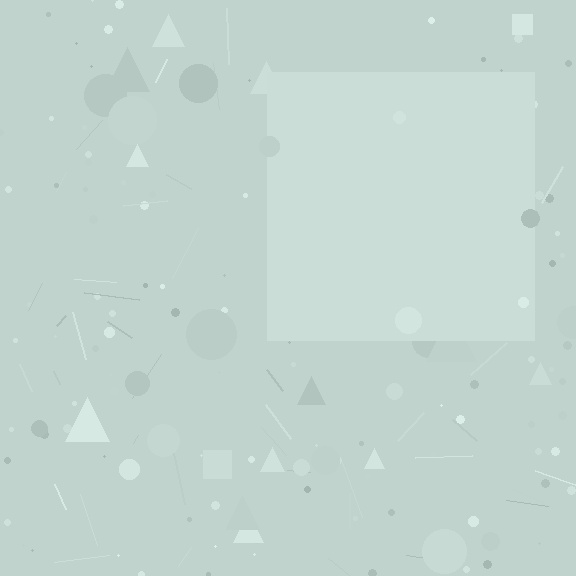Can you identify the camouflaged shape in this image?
The camouflaged shape is a square.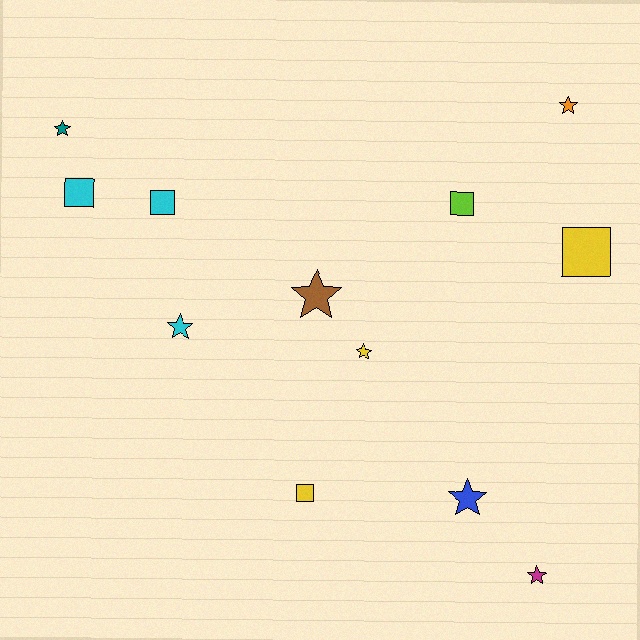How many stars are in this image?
There are 7 stars.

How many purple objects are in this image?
There are no purple objects.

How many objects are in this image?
There are 12 objects.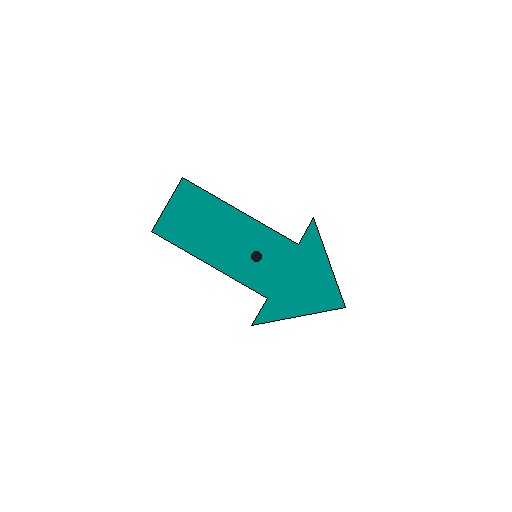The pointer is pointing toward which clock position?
Roughly 4 o'clock.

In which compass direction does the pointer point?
Southeast.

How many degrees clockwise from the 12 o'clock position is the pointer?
Approximately 120 degrees.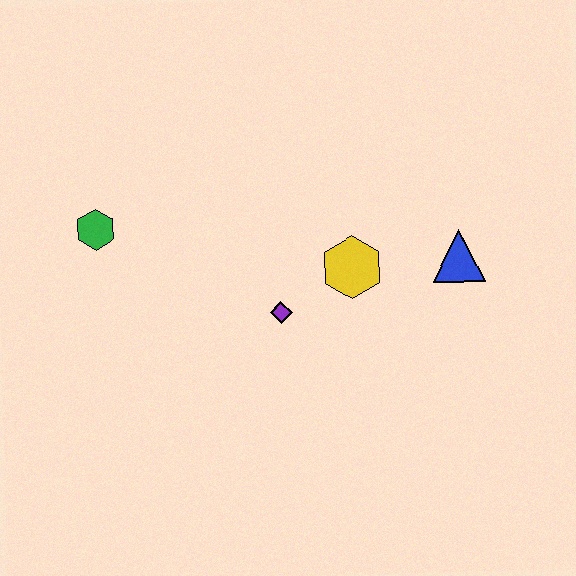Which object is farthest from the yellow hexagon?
The green hexagon is farthest from the yellow hexagon.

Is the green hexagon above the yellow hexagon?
Yes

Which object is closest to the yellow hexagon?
The purple diamond is closest to the yellow hexagon.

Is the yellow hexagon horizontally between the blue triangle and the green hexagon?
Yes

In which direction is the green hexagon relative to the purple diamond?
The green hexagon is to the left of the purple diamond.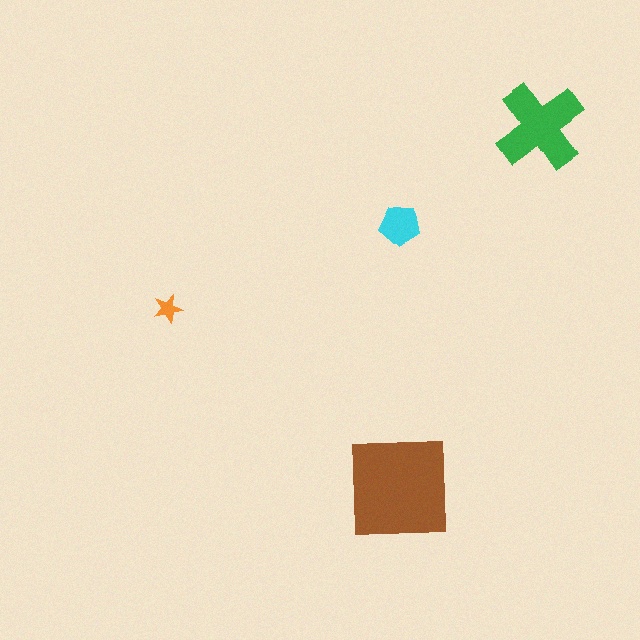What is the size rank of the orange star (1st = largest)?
4th.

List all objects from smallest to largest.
The orange star, the cyan pentagon, the green cross, the brown square.